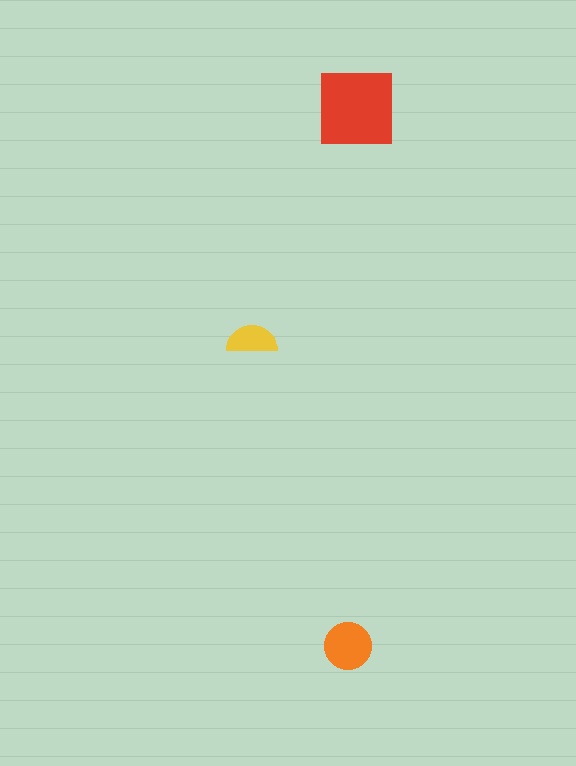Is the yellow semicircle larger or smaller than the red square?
Smaller.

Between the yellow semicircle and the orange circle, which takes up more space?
The orange circle.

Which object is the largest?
The red square.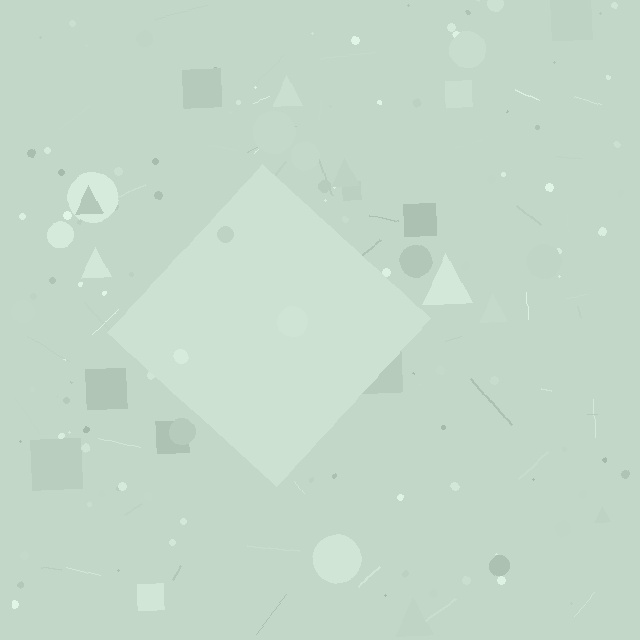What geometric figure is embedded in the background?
A diamond is embedded in the background.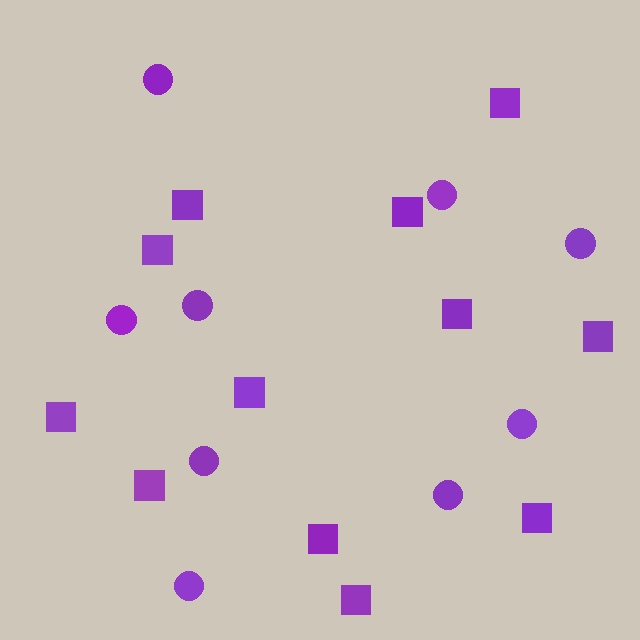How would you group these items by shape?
There are 2 groups: one group of circles (9) and one group of squares (12).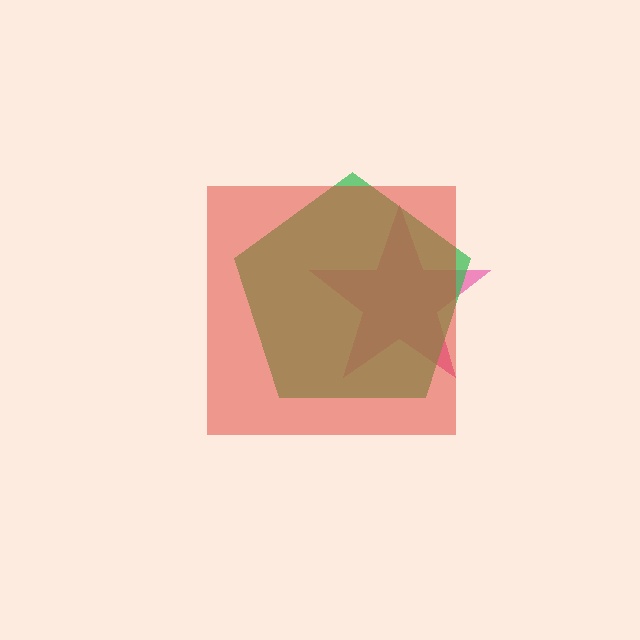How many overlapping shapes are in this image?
There are 3 overlapping shapes in the image.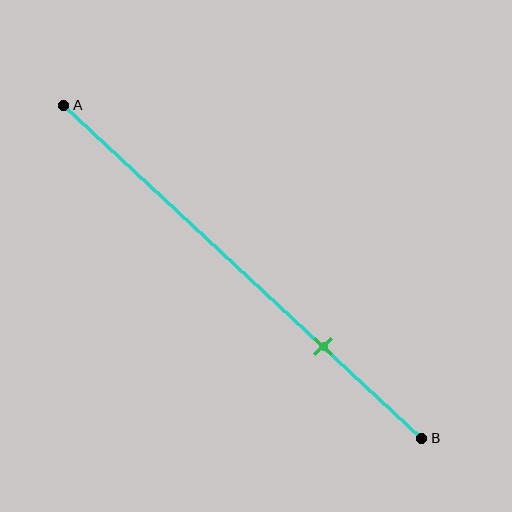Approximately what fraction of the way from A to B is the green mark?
The green mark is approximately 70% of the way from A to B.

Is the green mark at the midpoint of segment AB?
No, the mark is at about 70% from A, not at the 50% midpoint.